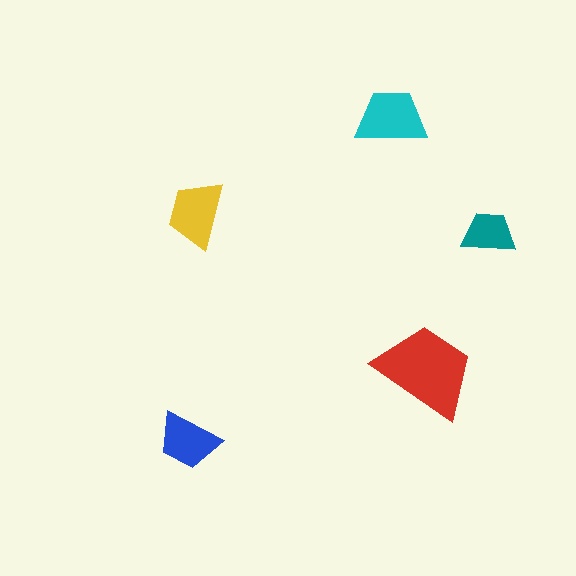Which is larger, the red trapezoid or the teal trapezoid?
The red one.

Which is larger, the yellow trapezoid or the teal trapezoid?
The yellow one.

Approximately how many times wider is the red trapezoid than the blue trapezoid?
About 1.5 times wider.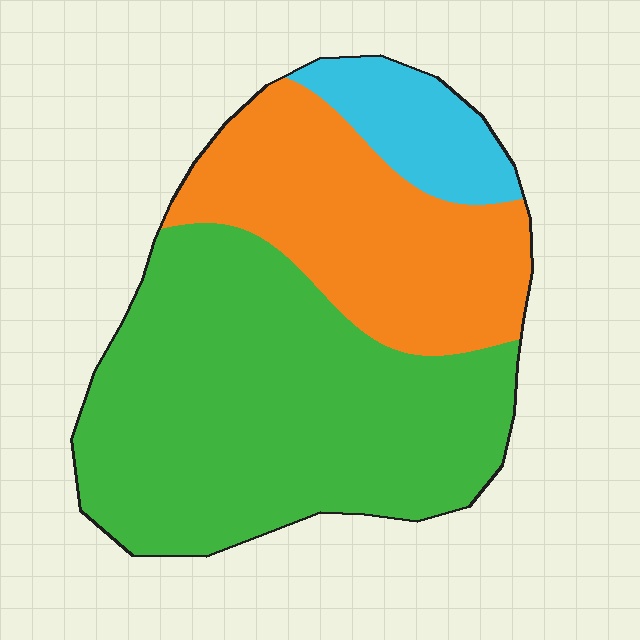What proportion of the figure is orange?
Orange covers 31% of the figure.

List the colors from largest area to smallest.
From largest to smallest: green, orange, cyan.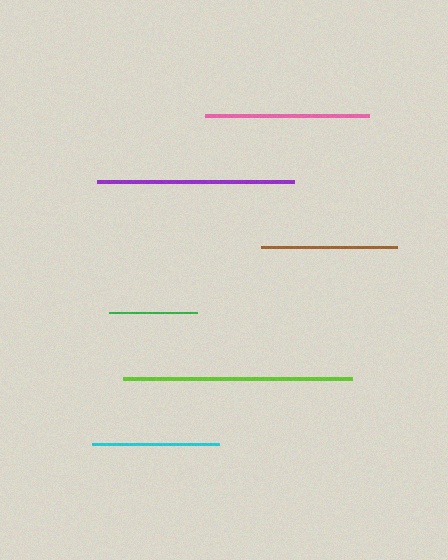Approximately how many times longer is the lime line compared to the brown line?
The lime line is approximately 1.7 times the length of the brown line.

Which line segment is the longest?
The lime line is the longest at approximately 229 pixels.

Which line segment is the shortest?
The green line is the shortest at approximately 88 pixels.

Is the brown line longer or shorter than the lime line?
The lime line is longer than the brown line.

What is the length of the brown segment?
The brown segment is approximately 135 pixels long.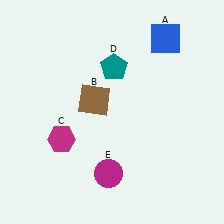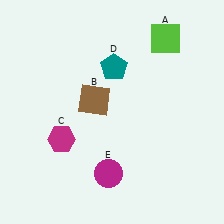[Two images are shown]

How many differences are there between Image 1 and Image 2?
There is 1 difference between the two images.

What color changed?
The square (A) changed from blue in Image 1 to lime in Image 2.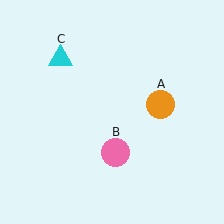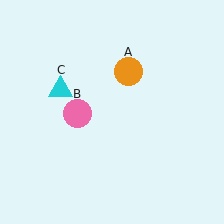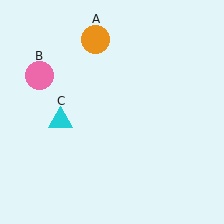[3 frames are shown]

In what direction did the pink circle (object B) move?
The pink circle (object B) moved up and to the left.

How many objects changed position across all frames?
3 objects changed position: orange circle (object A), pink circle (object B), cyan triangle (object C).